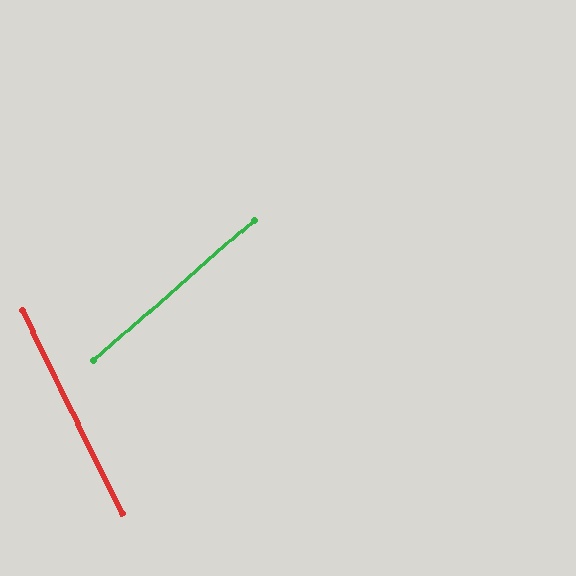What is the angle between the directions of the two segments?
Approximately 75 degrees.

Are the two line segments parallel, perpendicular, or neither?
Neither parallel nor perpendicular — they differ by about 75°.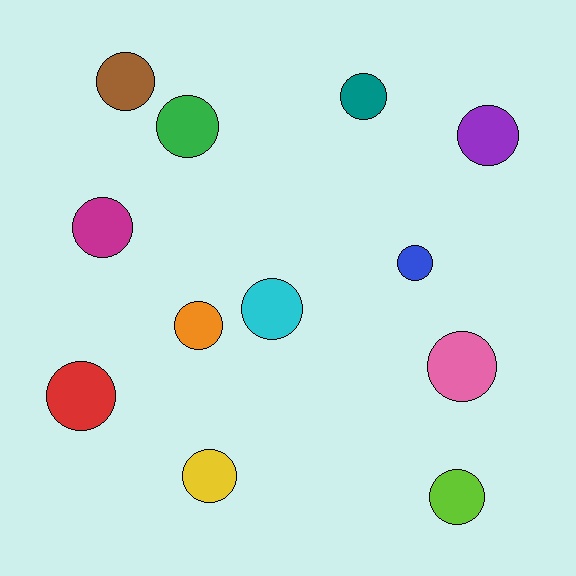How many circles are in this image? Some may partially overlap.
There are 12 circles.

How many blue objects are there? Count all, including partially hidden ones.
There is 1 blue object.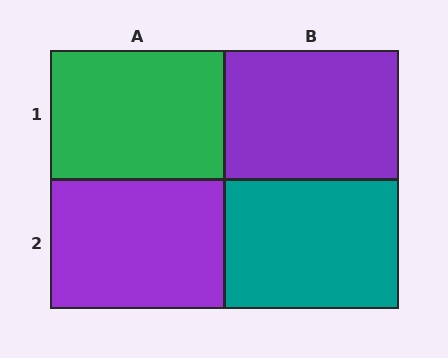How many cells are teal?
1 cell is teal.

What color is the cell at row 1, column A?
Green.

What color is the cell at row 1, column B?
Purple.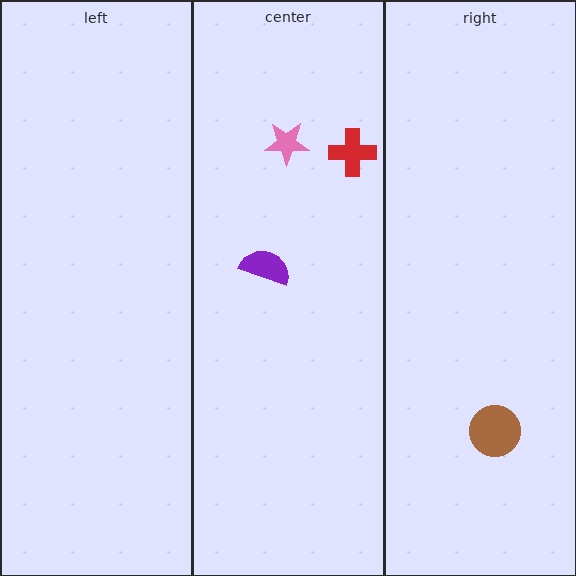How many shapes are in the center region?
3.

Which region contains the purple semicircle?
The center region.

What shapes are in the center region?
The purple semicircle, the pink star, the red cross.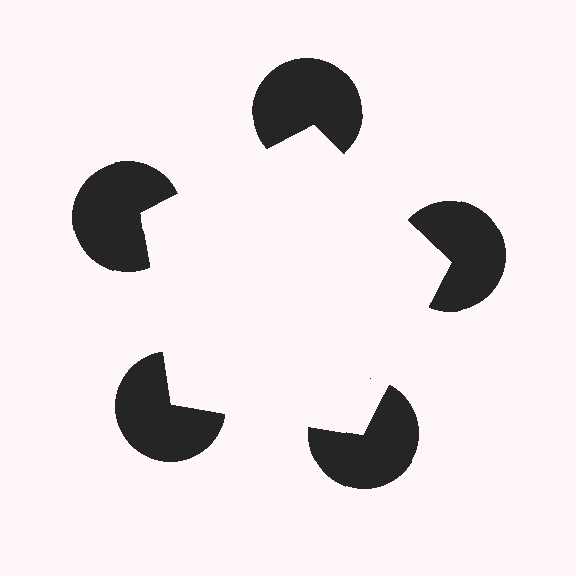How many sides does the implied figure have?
5 sides.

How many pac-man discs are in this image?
There are 5 — one at each vertex of the illusory pentagon.